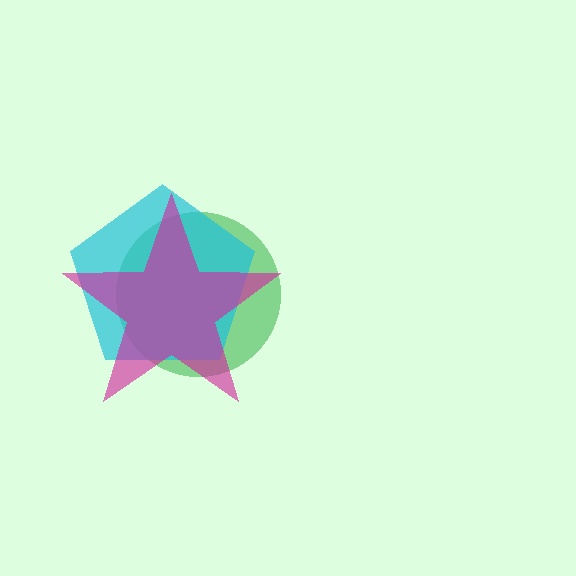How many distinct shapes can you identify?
There are 3 distinct shapes: a green circle, a cyan pentagon, a magenta star.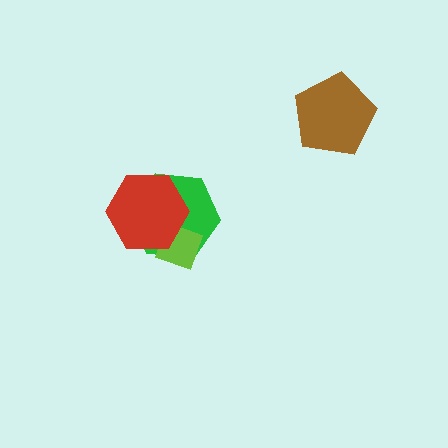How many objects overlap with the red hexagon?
2 objects overlap with the red hexagon.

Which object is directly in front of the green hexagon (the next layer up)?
The lime diamond is directly in front of the green hexagon.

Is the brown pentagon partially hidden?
No, no other shape covers it.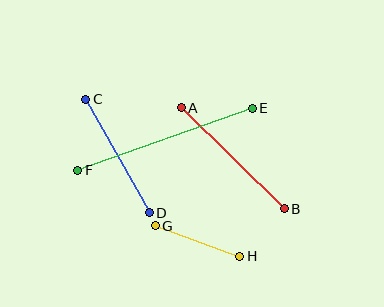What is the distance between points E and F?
The distance is approximately 185 pixels.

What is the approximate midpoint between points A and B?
The midpoint is at approximately (233, 158) pixels.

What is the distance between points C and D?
The distance is approximately 130 pixels.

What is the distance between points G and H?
The distance is approximately 90 pixels.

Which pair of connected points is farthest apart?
Points E and F are farthest apart.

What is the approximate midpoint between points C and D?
The midpoint is at approximately (117, 156) pixels.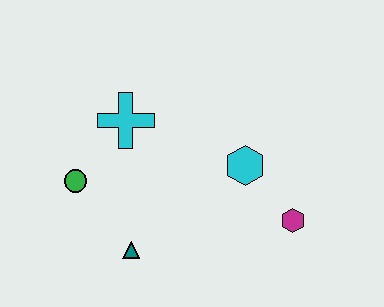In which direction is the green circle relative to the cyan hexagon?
The green circle is to the left of the cyan hexagon.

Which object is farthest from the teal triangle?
The magenta hexagon is farthest from the teal triangle.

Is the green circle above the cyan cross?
No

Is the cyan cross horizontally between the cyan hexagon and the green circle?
Yes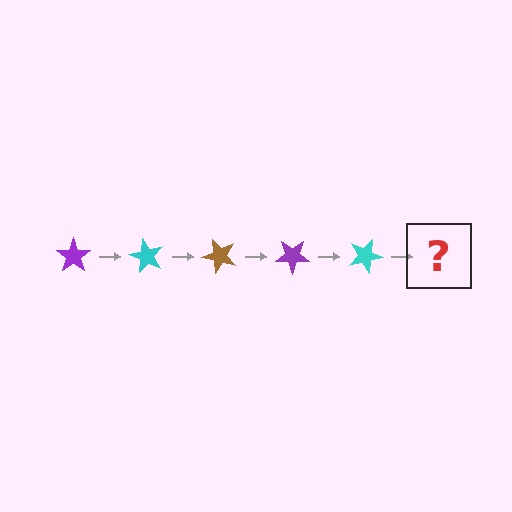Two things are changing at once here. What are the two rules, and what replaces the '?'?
The two rules are that it rotates 60 degrees each step and the color cycles through purple, cyan, and brown. The '?' should be a brown star, rotated 300 degrees from the start.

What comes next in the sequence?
The next element should be a brown star, rotated 300 degrees from the start.